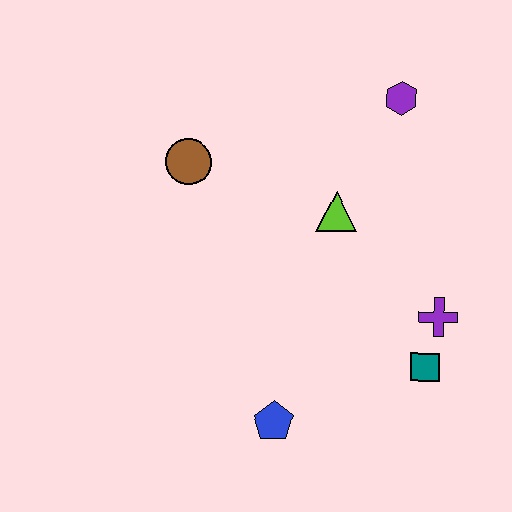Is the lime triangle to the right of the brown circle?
Yes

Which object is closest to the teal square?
The purple cross is closest to the teal square.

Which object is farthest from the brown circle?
The teal square is farthest from the brown circle.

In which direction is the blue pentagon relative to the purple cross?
The blue pentagon is to the left of the purple cross.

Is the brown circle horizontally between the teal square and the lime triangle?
No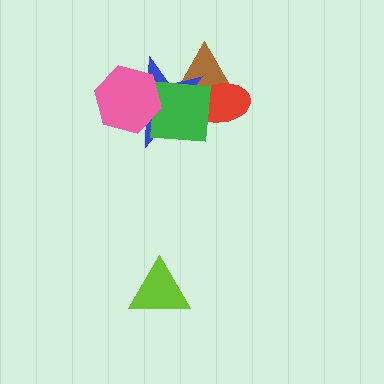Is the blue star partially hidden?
Yes, it is partially covered by another shape.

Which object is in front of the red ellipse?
The green square is in front of the red ellipse.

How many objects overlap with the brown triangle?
3 objects overlap with the brown triangle.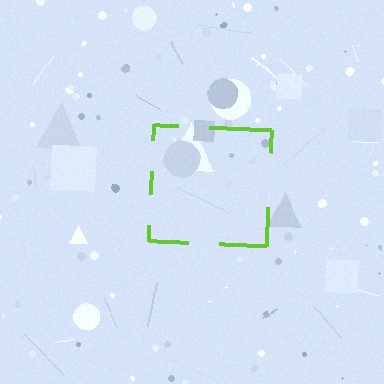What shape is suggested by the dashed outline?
The dashed outline suggests a square.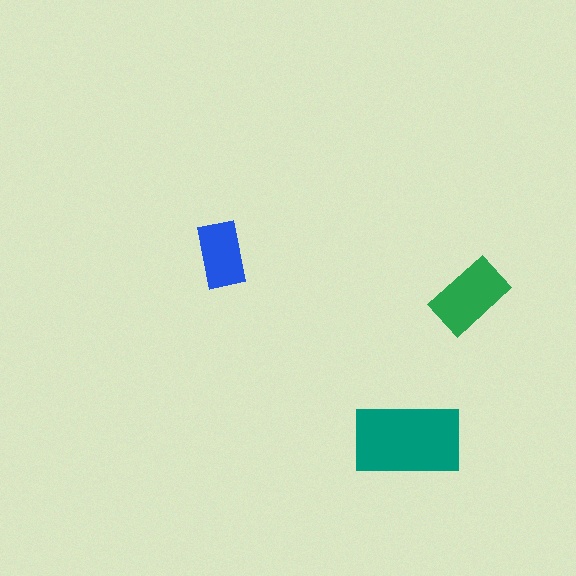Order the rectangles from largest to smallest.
the teal one, the green one, the blue one.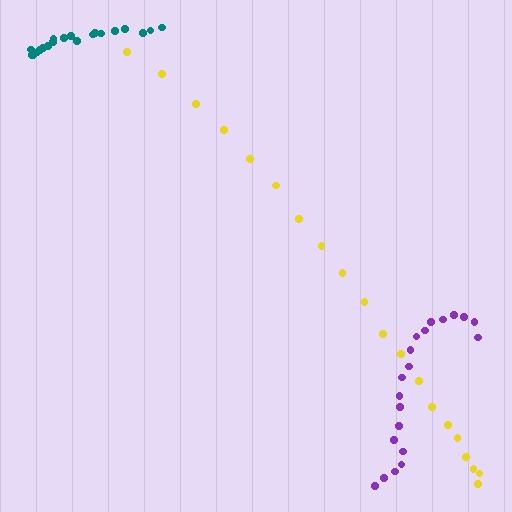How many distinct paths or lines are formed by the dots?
There are 3 distinct paths.